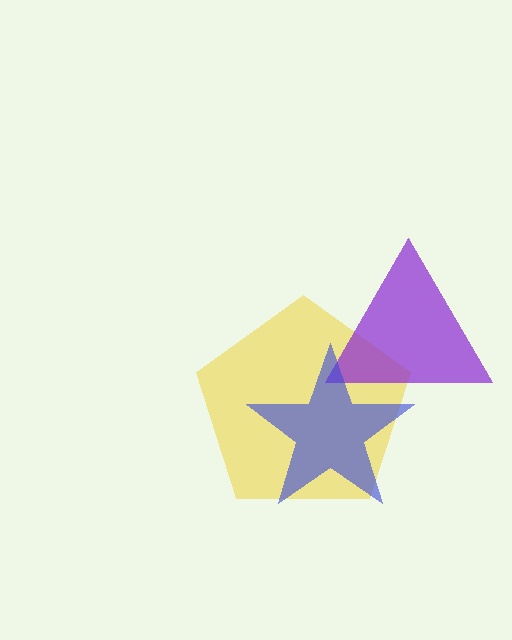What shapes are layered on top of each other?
The layered shapes are: a yellow pentagon, a purple triangle, a blue star.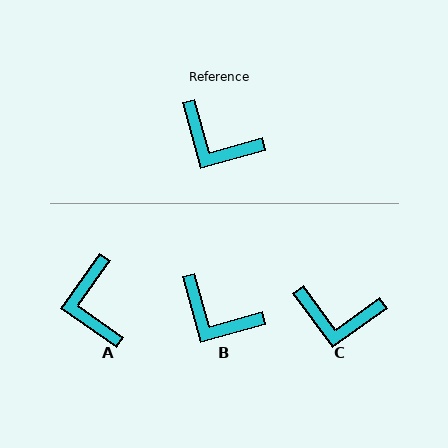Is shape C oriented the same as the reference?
No, it is off by about 21 degrees.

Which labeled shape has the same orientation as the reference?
B.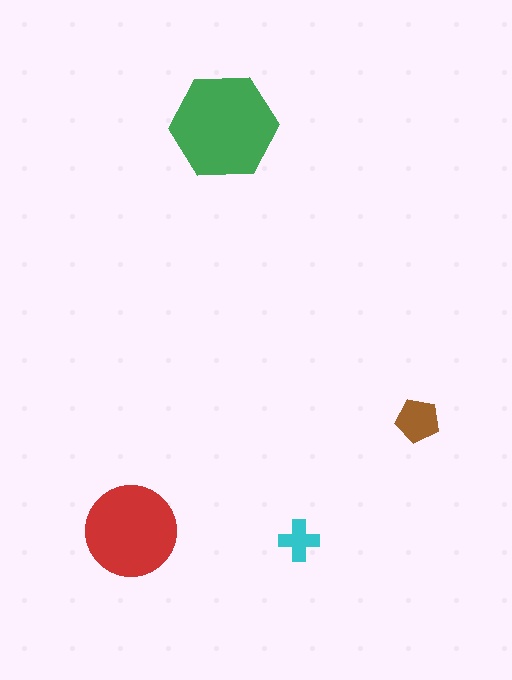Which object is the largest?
The green hexagon.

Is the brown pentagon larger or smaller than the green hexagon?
Smaller.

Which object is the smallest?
The cyan cross.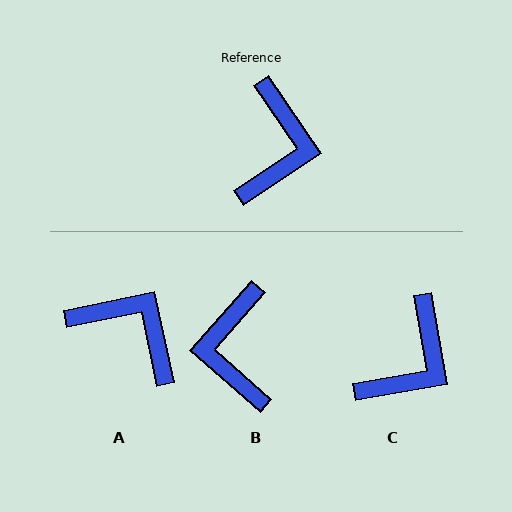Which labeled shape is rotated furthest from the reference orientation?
B, about 166 degrees away.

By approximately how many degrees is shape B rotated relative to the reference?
Approximately 166 degrees clockwise.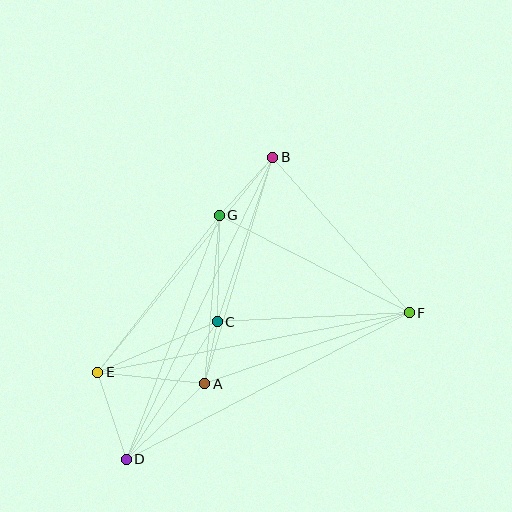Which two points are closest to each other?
Points A and C are closest to each other.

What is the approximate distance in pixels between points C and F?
The distance between C and F is approximately 192 pixels.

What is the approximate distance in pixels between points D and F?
The distance between D and F is approximately 319 pixels.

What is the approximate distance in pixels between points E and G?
The distance between E and G is approximately 199 pixels.